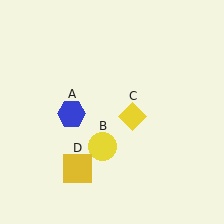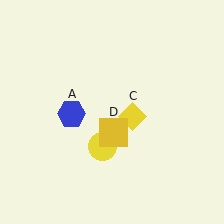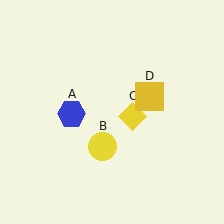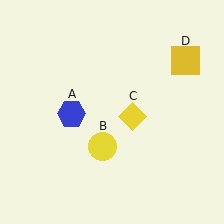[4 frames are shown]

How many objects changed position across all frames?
1 object changed position: yellow square (object D).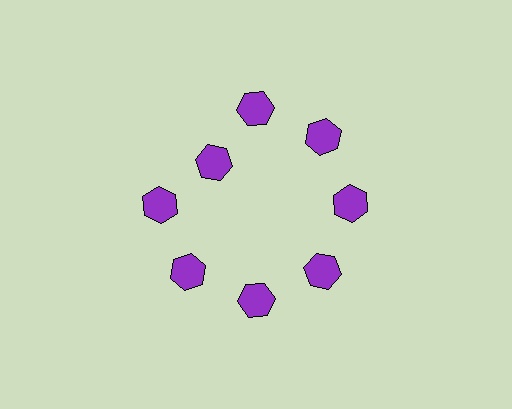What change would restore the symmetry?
The symmetry would be restored by moving it outward, back onto the ring so that all 8 hexagons sit at equal angles and equal distance from the center.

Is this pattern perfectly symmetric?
No. The 8 purple hexagons are arranged in a ring, but one element near the 10 o'clock position is pulled inward toward the center, breaking the 8-fold rotational symmetry.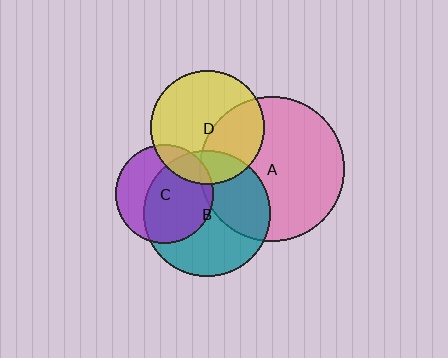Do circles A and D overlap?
Yes.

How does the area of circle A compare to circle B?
Approximately 1.3 times.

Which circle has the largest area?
Circle A (pink).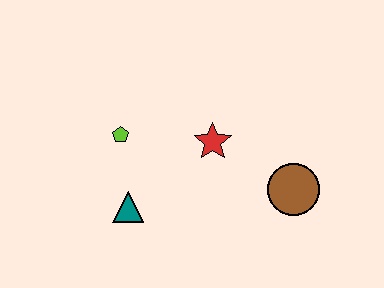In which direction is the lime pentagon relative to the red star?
The lime pentagon is to the left of the red star.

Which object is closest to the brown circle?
The red star is closest to the brown circle.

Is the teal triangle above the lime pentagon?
No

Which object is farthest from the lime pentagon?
The brown circle is farthest from the lime pentagon.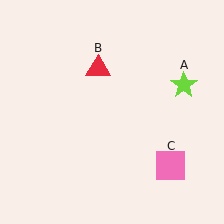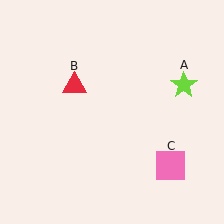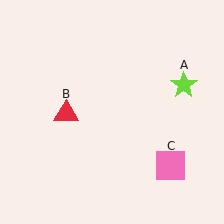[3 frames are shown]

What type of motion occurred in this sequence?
The red triangle (object B) rotated counterclockwise around the center of the scene.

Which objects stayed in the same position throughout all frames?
Lime star (object A) and pink square (object C) remained stationary.